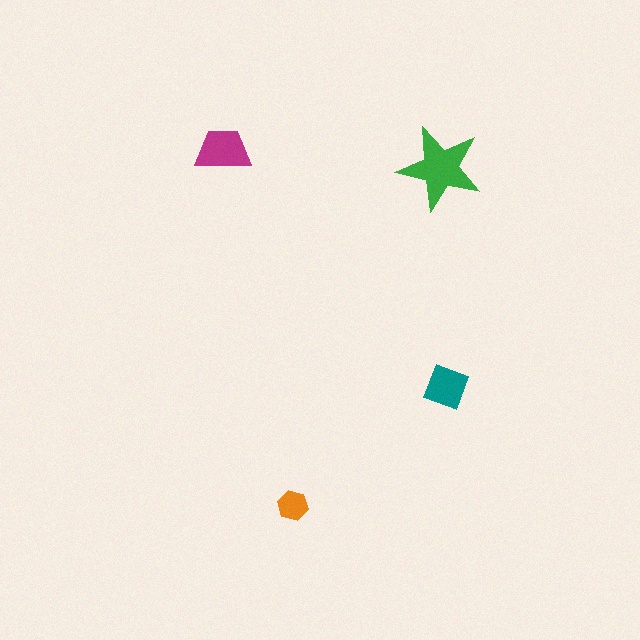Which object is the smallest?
The orange hexagon.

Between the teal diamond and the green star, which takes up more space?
The green star.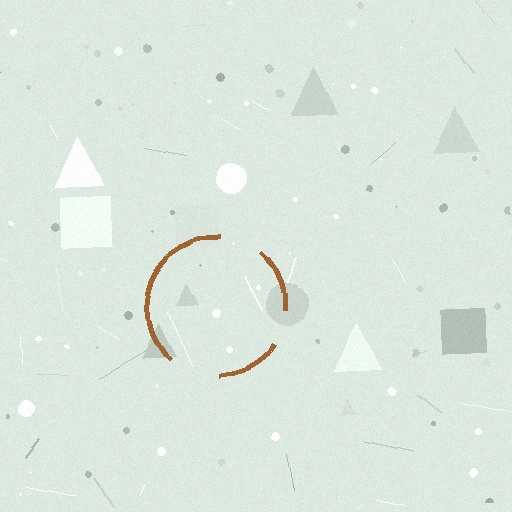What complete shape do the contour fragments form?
The contour fragments form a circle.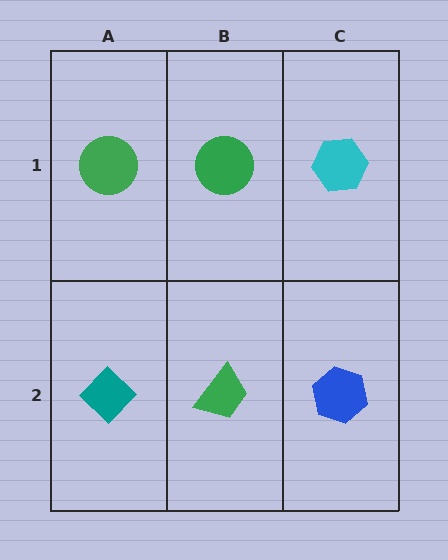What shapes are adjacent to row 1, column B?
A green trapezoid (row 2, column B), a green circle (row 1, column A), a cyan hexagon (row 1, column C).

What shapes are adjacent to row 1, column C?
A blue hexagon (row 2, column C), a green circle (row 1, column B).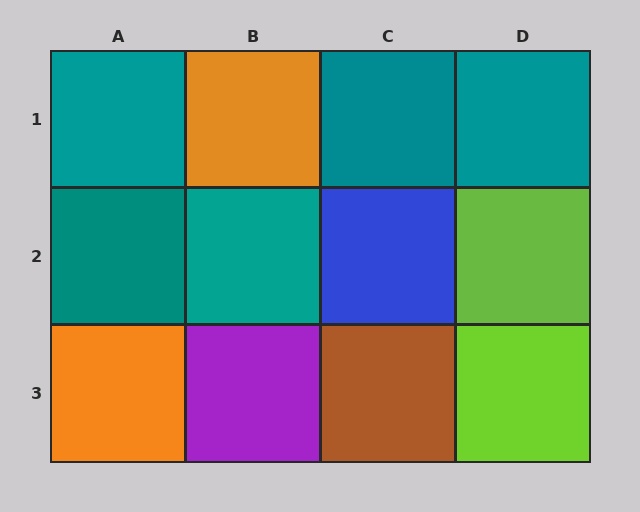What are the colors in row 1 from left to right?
Teal, orange, teal, teal.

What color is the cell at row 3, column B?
Purple.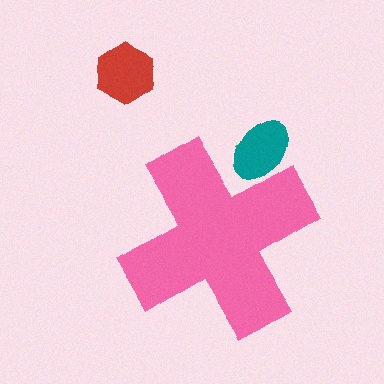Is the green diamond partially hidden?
Yes, the green diamond is partially hidden behind the pink cross.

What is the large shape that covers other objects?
A pink cross.